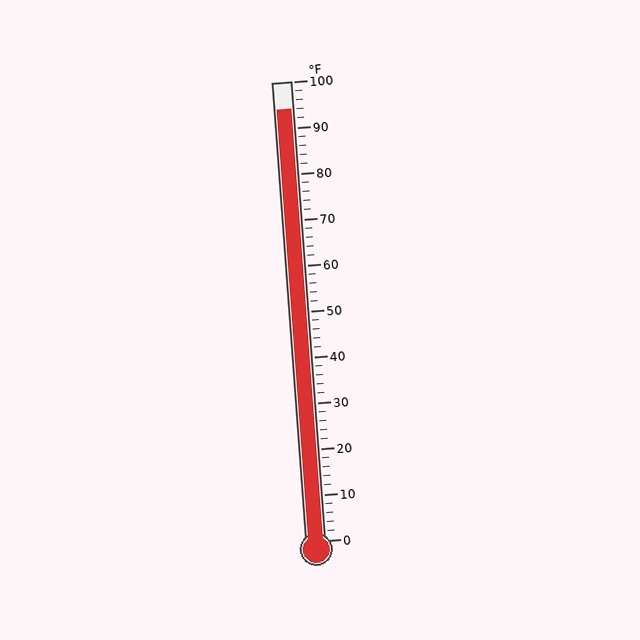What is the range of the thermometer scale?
The thermometer scale ranges from 0°F to 100°F.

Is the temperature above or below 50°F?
The temperature is above 50°F.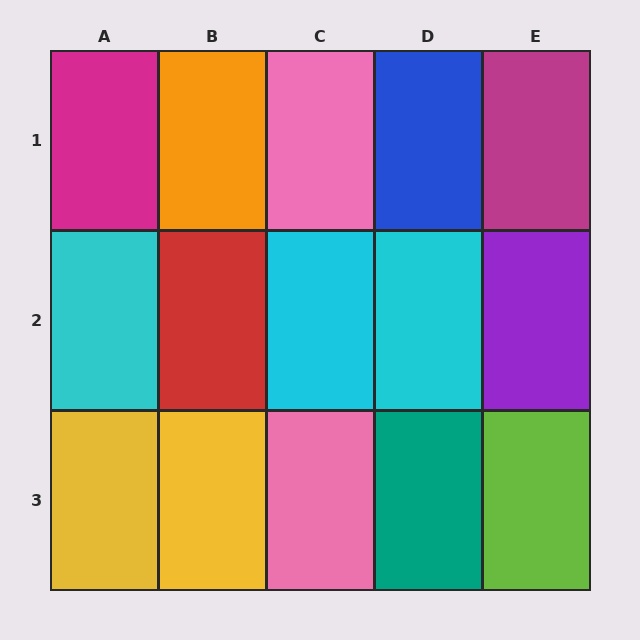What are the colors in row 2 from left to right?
Cyan, red, cyan, cyan, purple.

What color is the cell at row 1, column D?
Blue.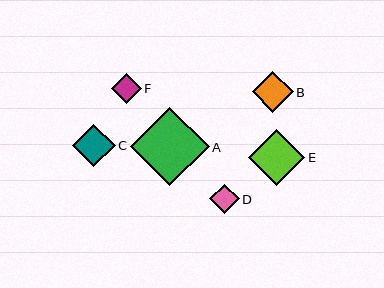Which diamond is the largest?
Diamond A is the largest with a size of approximately 79 pixels.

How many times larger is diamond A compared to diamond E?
Diamond A is approximately 1.4 times the size of diamond E.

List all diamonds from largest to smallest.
From largest to smallest: A, E, C, B, F, D.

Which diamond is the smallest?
Diamond D is the smallest with a size of approximately 30 pixels.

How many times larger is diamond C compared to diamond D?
Diamond C is approximately 1.4 times the size of diamond D.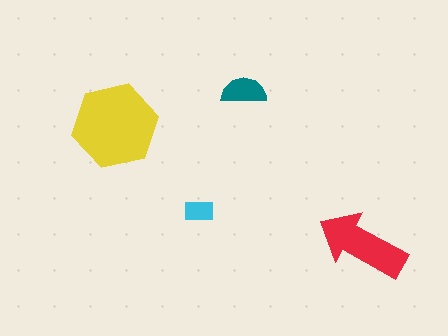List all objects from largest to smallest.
The yellow hexagon, the red arrow, the teal semicircle, the cyan rectangle.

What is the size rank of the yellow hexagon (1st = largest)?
1st.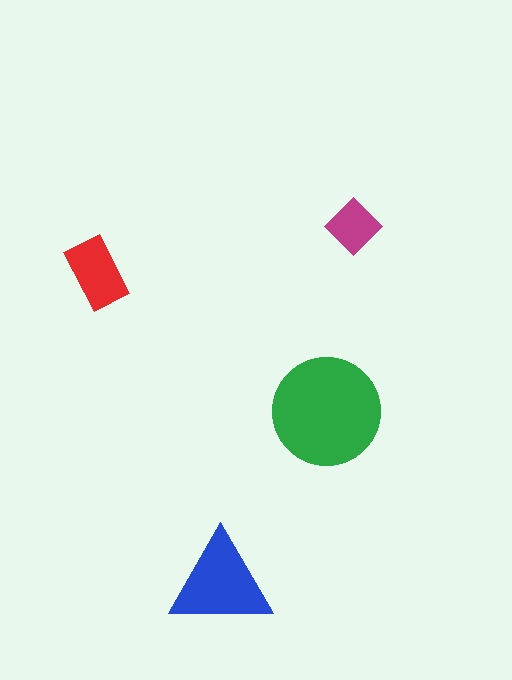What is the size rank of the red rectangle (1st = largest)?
3rd.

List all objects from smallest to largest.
The magenta diamond, the red rectangle, the blue triangle, the green circle.